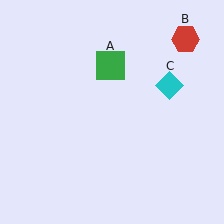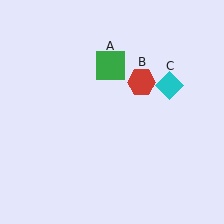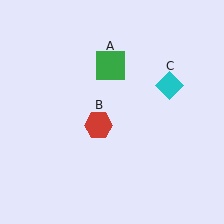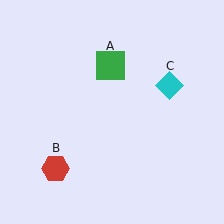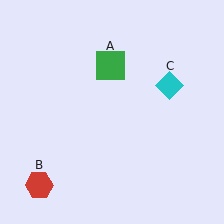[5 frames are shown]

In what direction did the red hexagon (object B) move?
The red hexagon (object B) moved down and to the left.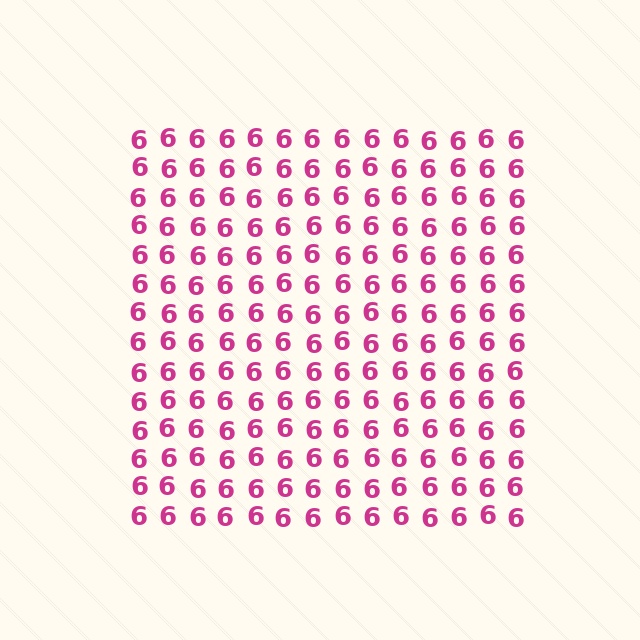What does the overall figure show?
The overall figure shows a square.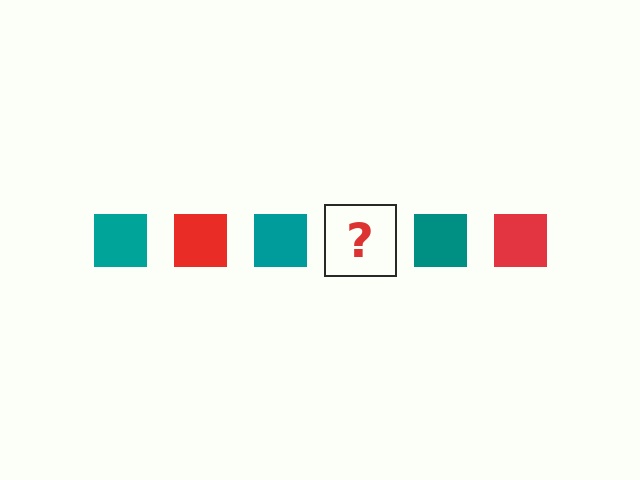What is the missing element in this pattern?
The missing element is a red square.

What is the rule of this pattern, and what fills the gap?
The rule is that the pattern cycles through teal, red squares. The gap should be filled with a red square.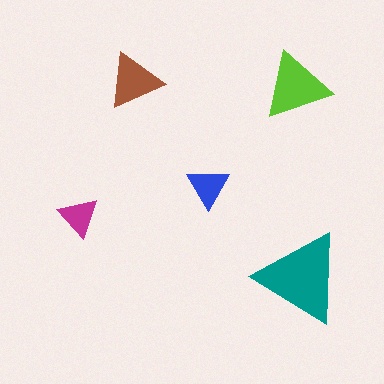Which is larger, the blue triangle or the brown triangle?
The brown one.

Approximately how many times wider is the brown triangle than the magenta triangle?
About 1.5 times wider.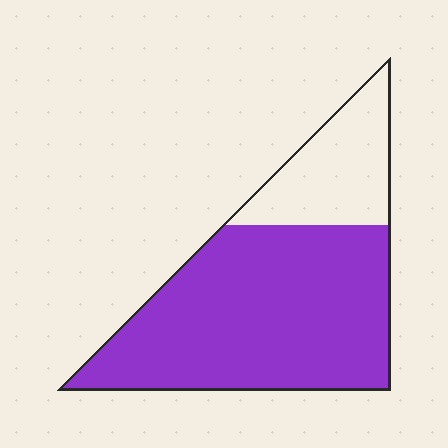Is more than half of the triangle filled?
Yes.